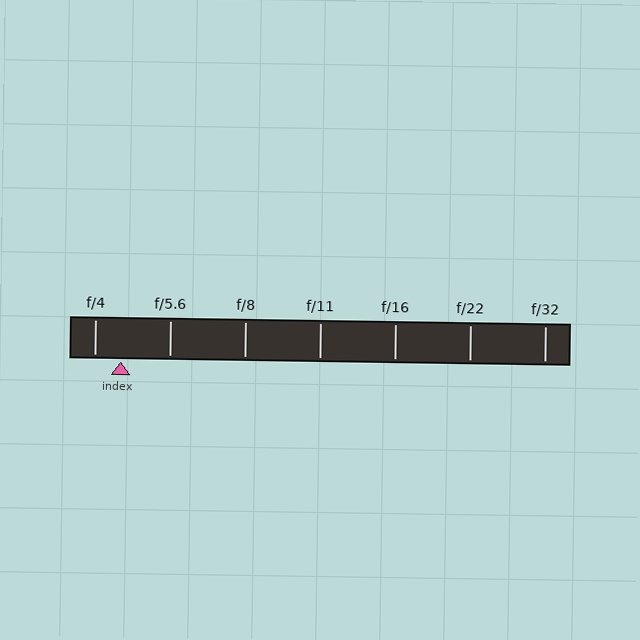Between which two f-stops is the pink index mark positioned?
The index mark is between f/4 and f/5.6.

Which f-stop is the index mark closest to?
The index mark is closest to f/4.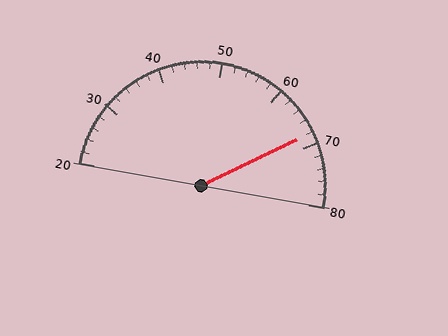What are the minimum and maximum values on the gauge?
The gauge ranges from 20 to 80.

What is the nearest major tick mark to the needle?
The nearest major tick mark is 70.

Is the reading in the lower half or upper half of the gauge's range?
The reading is in the upper half of the range (20 to 80).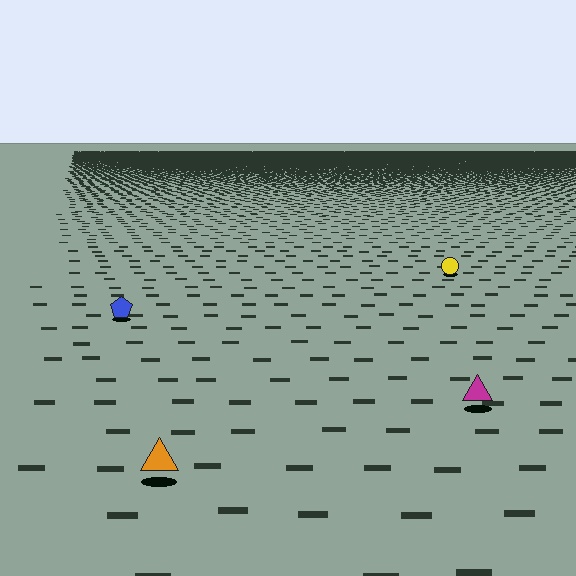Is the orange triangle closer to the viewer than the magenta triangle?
Yes. The orange triangle is closer — you can tell from the texture gradient: the ground texture is coarser near it.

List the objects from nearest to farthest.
From nearest to farthest: the orange triangle, the magenta triangle, the blue pentagon, the yellow circle.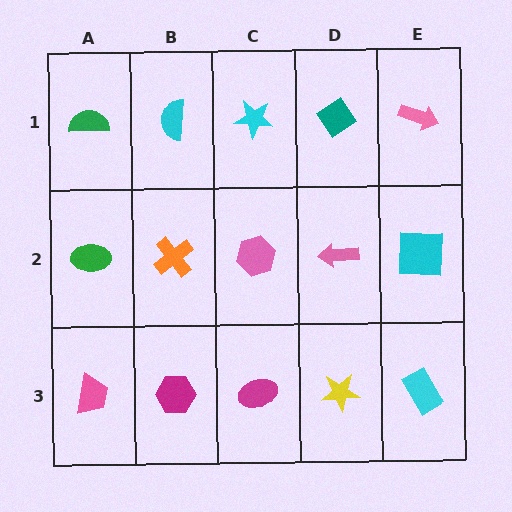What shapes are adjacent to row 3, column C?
A pink hexagon (row 2, column C), a magenta hexagon (row 3, column B), a yellow star (row 3, column D).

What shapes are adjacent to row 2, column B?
A cyan semicircle (row 1, column B), a magenta hexagon (row 3, column B), a green ellipse (row 2, column A), a pink hexagon (row 2, column C).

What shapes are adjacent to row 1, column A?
A green ellipse (row 2, column A), a cyan semicircle (row 1, column B).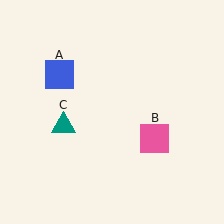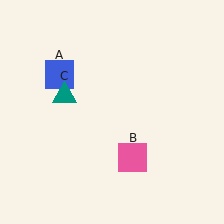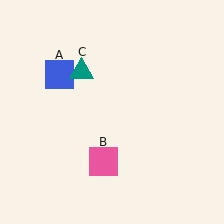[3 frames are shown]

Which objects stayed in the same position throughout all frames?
Blue square (object A) remained stationary.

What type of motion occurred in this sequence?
The pink square (object B), teal triangle (object C) rotated clockwise around the center of the scene.